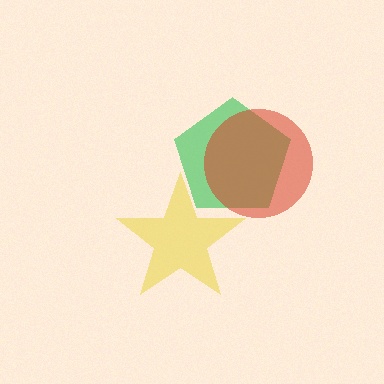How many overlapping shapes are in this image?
There are 3 overlapping shapes in the image.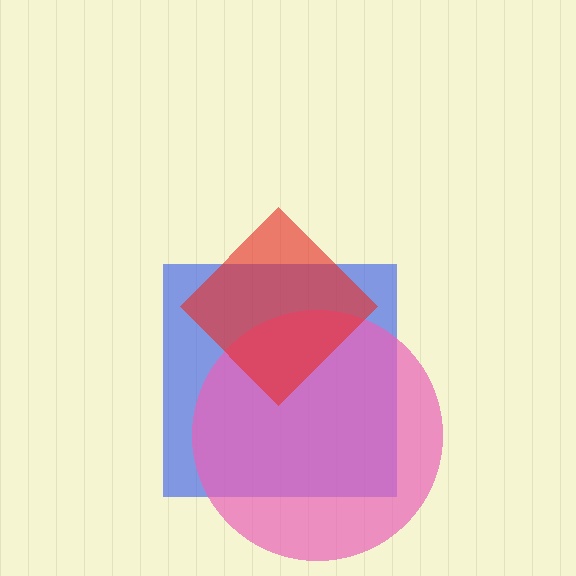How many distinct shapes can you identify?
There are 3 distinct shapes: a blue square, a pink circle, a red diamond.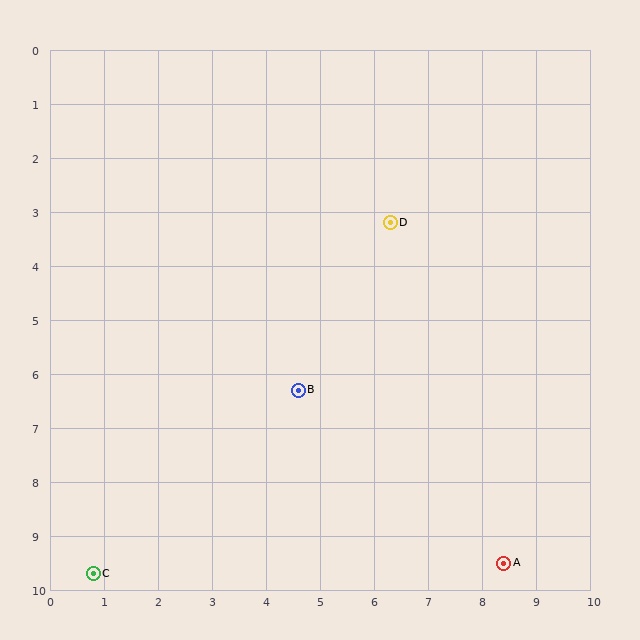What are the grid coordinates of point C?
Point C is at approximately (0.8, 9.7).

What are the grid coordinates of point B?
Point B is at approximately (4.6, 6.3).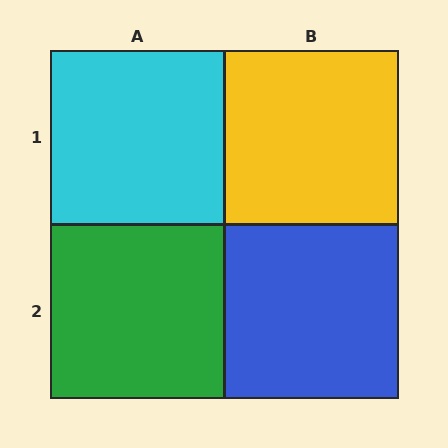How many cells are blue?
1 cell is blue.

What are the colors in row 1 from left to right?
Cyan, yellow.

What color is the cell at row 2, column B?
Blue.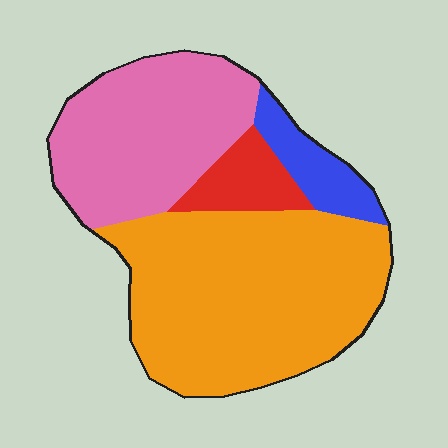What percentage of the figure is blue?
Blue covers 8% of the figure.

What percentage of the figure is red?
Red takes up about one tenth (1/10) of the figure.